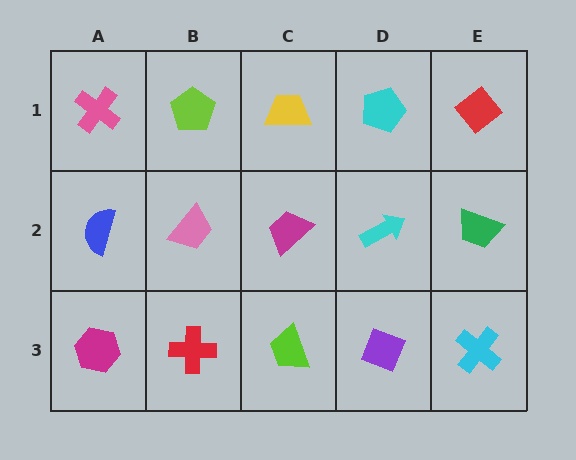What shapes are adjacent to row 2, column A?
A pink cross (row 1, column A), a magenta hexagon (row 3, column A), a pink trapezoid (row 2, column B).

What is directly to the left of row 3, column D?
A lime trapezoid.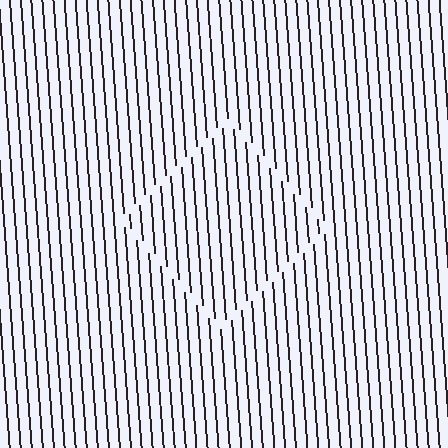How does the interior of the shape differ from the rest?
The interior of the shape contains the same grating, shifted by half a period — the contour is defined by the phase discontinuity where line-ends from the inner and outer gratings abut.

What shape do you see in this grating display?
An illusory square. The interior of the shape contains the same grating, shifted by half a period — the contour is defined by the phase discontinuity where line-ends from the inner and outer gratings abut.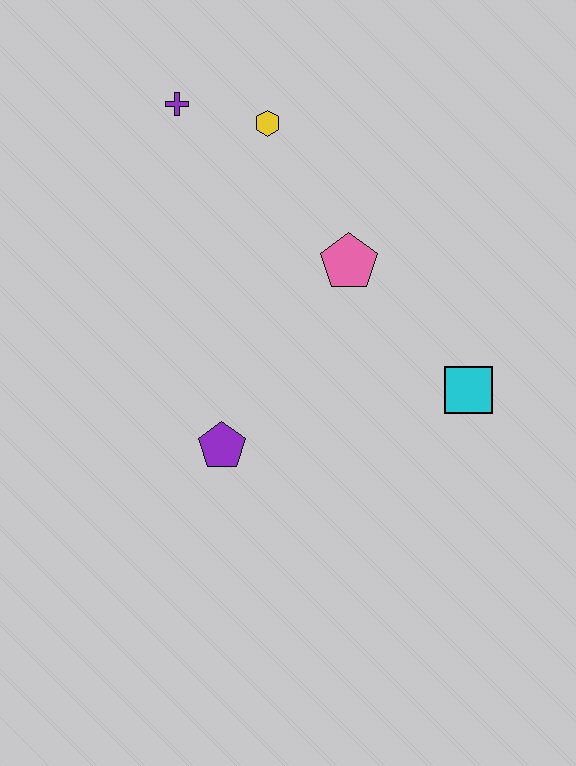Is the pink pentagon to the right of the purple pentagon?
Yes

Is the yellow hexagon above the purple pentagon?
Yes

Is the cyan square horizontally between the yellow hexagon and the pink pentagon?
No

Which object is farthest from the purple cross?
The cyan square is farthest from the purple cross.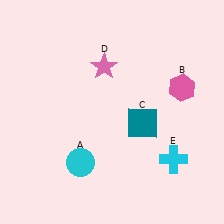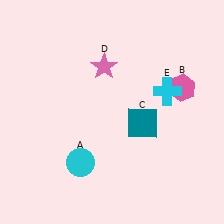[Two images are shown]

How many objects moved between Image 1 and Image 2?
1 object moved between the two images.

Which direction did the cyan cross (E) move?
The cyan cross (E) moved up.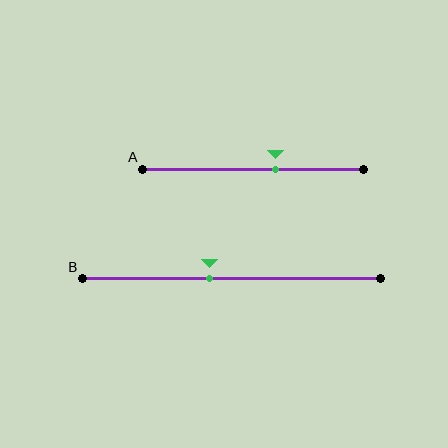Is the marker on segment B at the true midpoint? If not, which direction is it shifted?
No, the marker on segment B is shifted to the left by about 7% of the segment length.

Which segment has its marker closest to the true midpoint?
Segment B has its marker closest to the true midpoint.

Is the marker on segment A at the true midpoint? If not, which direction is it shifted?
No, the marker on segment A is shifted to the right by about 10% of the segment length.